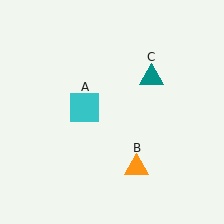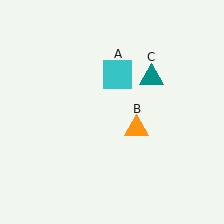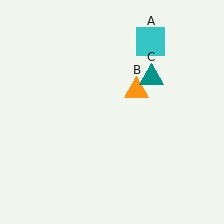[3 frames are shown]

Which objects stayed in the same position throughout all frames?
Teal triangle (object C) remained stationary.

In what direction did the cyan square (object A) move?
The cyan square (object A) moved up and to the right.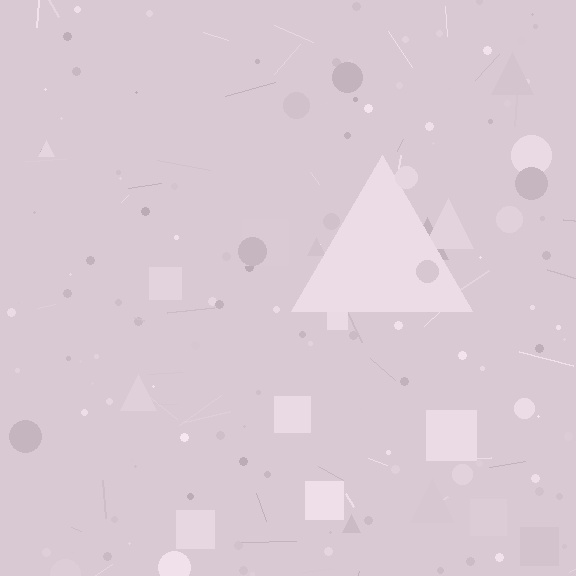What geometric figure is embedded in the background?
A triangle is embedded in the background.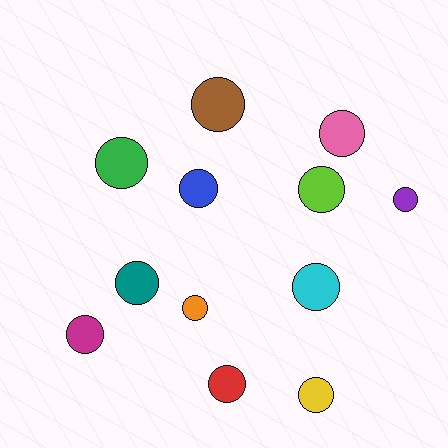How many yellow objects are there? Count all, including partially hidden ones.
There is 1 yellow object.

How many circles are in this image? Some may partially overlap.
There are 12 circles.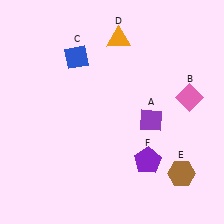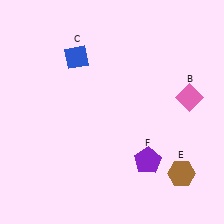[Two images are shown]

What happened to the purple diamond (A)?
The purple diamond (A) was removed in Image 2. It was in the bottom-right area of Image 1.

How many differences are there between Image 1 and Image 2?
There are 2 differences between the two images.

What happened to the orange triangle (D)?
The orange triangle (D) was removed in Image 2. It was in the top-right area of Image 1.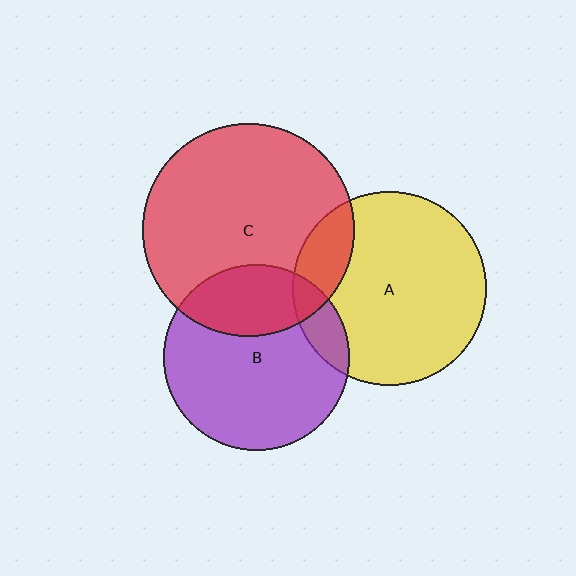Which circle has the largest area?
Circle C (red).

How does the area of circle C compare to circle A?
Approximately 1.2 times.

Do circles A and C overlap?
Yes.